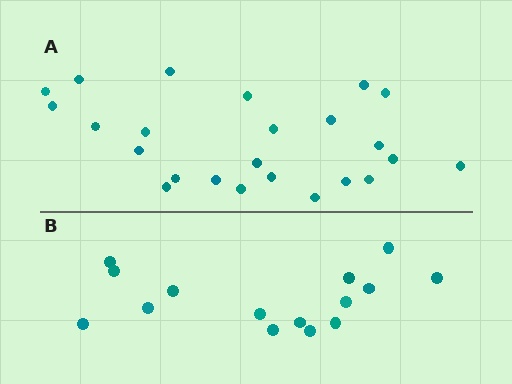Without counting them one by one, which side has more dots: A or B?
Region A (the top region) has more dots.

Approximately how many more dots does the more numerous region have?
Region A has roughly 8 or so more dots than region B.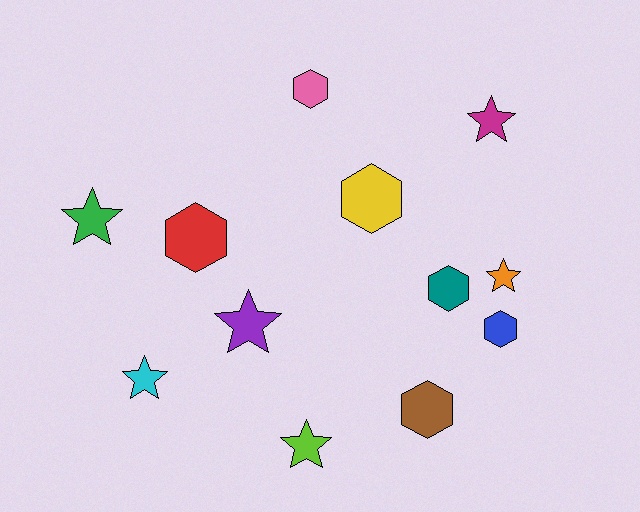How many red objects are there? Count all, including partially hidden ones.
There is 1 red object.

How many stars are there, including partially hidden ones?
There are 6 stars.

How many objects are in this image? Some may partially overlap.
There are 12 objects.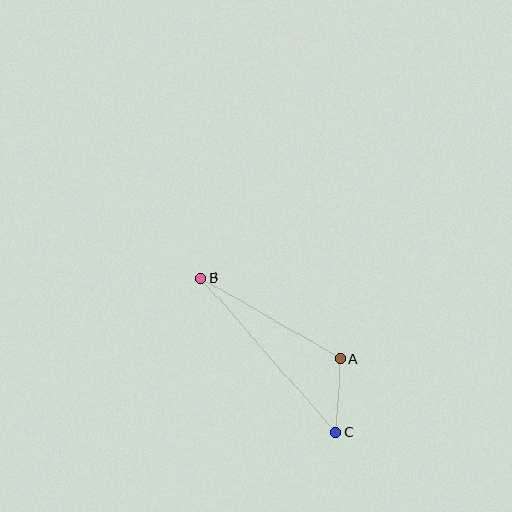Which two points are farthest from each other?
Points B and C are farthest from each other.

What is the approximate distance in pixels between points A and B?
The distance between A and B is approximately 161 pixels.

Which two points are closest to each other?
Points A and C are closest to each other.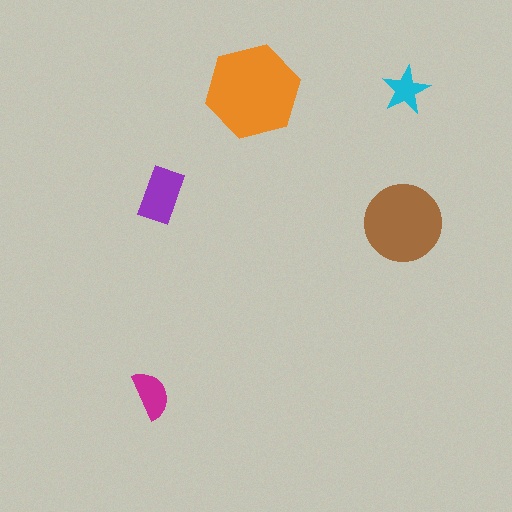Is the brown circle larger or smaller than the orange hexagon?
Smaller.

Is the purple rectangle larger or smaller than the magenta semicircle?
Larger.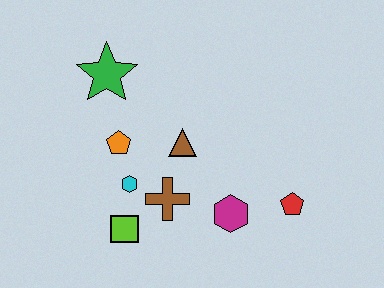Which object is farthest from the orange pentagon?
The red pentagon is farthest from the orange pentagon.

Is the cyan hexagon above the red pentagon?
Yes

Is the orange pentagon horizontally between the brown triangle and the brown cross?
No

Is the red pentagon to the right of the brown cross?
Yes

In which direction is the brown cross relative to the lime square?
The brown cross is to the right of the lime square.